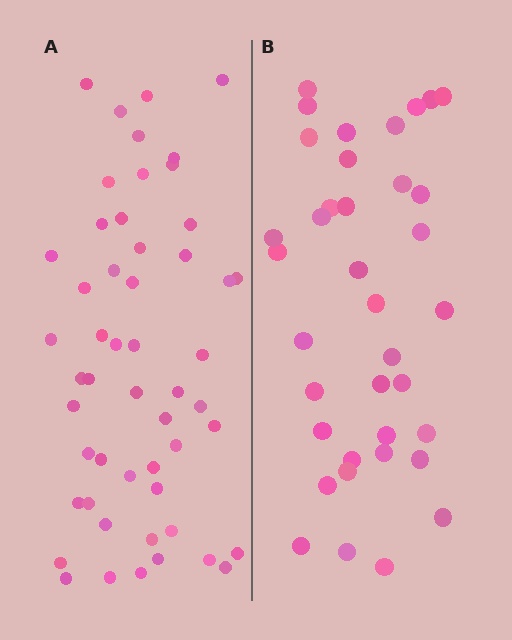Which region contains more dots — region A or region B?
Region A (the left region) has more dots.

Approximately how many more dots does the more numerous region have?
Region A has approximately 15 more dots than region B.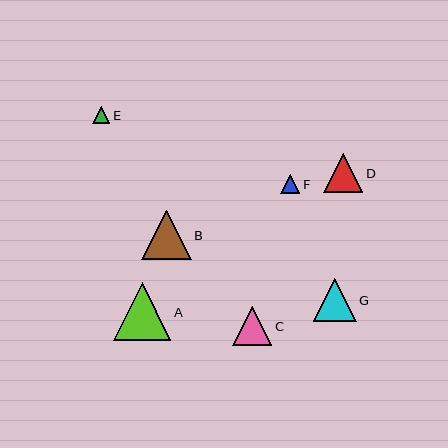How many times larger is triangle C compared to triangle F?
Triangle C is approximately 2.1 times the size of triangle F.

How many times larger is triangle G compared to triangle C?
Triangle G is approximately 1.1 times the size of triangle C.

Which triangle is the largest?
Triangle A is the largest with a size of approximately 57 pixels.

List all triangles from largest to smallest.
From largest to smallest: A, B, G, D, C, F, E.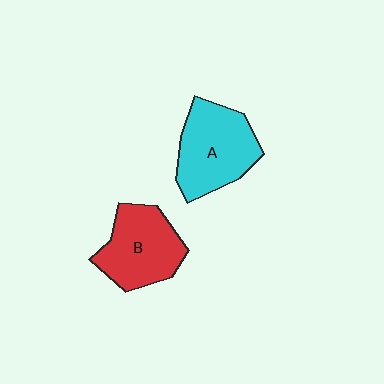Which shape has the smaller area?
Shape B (red).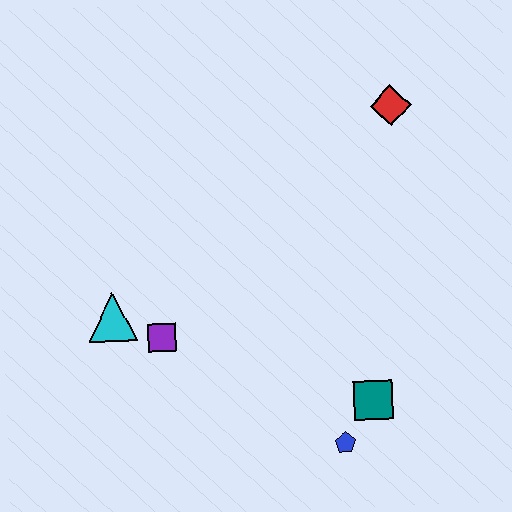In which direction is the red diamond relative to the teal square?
The red diamond is above the teal square.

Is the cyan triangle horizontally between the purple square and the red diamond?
No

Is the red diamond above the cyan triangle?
Yes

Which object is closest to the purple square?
The cyan triangle is closest to the purple square.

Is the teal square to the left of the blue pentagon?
No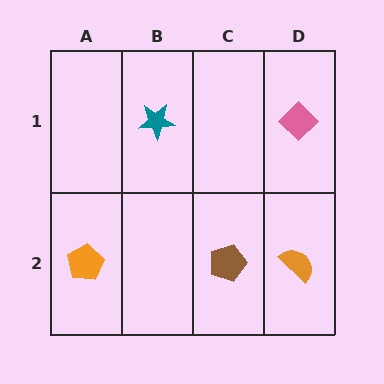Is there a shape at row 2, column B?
No, that cell is empty.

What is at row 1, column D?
A pink diamond.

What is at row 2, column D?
An orange semicircle.